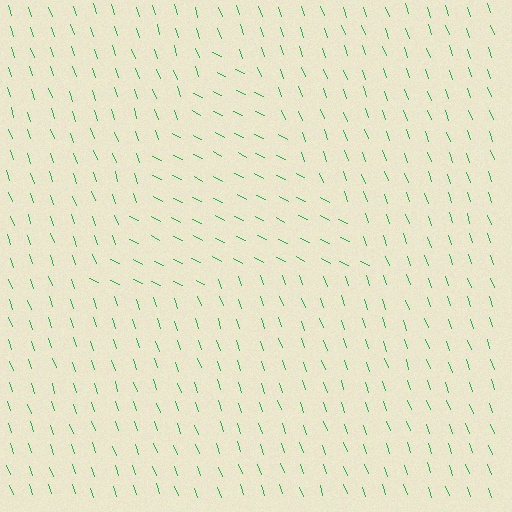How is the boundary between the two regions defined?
The boundary is defined purely by a change in line orientation (approximately 45 degrees difference). All lines are the same color and thickness.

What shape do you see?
I see a triangle.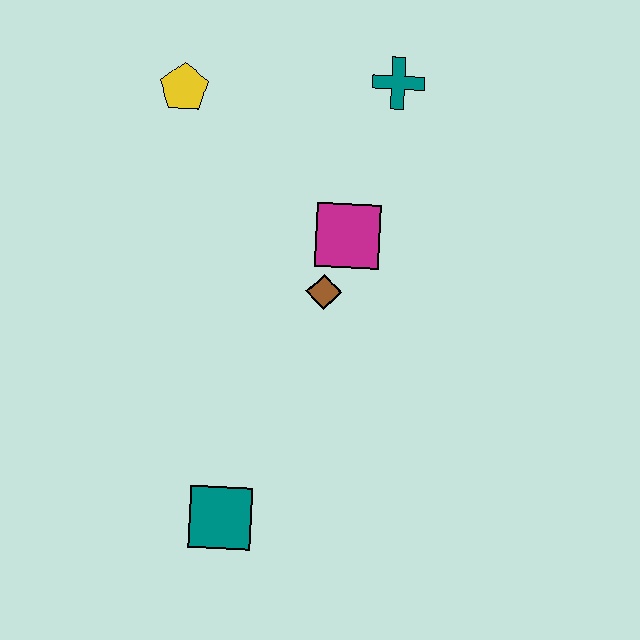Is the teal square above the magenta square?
No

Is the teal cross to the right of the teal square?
Yes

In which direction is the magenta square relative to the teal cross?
The magenta square is below the teal cross.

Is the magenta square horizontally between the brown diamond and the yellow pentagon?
No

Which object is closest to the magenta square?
The brown diamond is closest to the magenta square.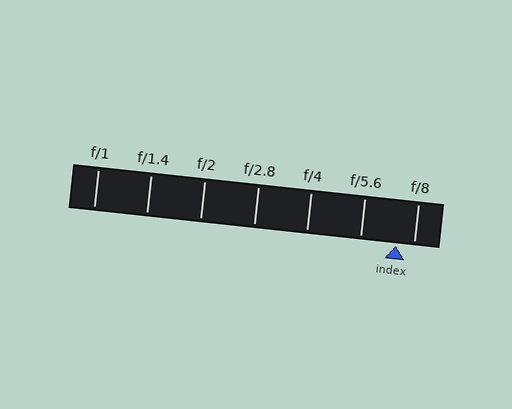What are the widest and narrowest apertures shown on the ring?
The widest aperture shown is f/1 and the narrowest is f/8.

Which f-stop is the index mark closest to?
The index mark is closest to f/8.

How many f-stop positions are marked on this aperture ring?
There are 7 f-stop positions marked.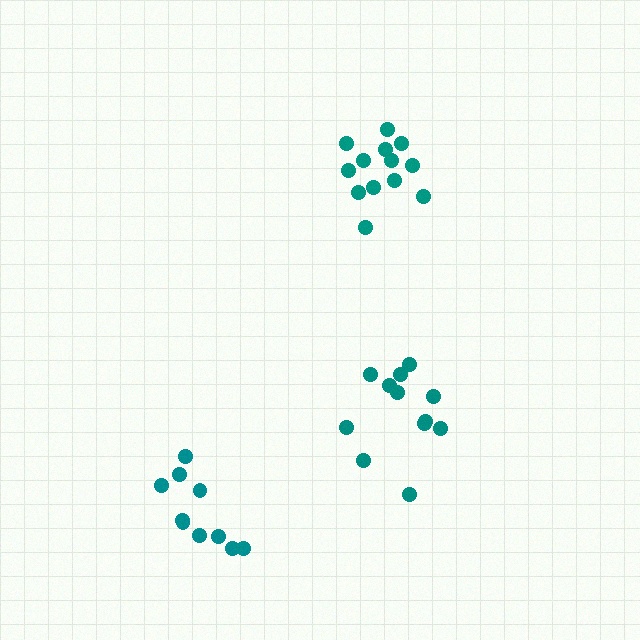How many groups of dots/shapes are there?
There are 3 groups.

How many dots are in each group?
Group 1: 13 dots, Group 2: 12 dots, Group 3: 10 dots (35 total).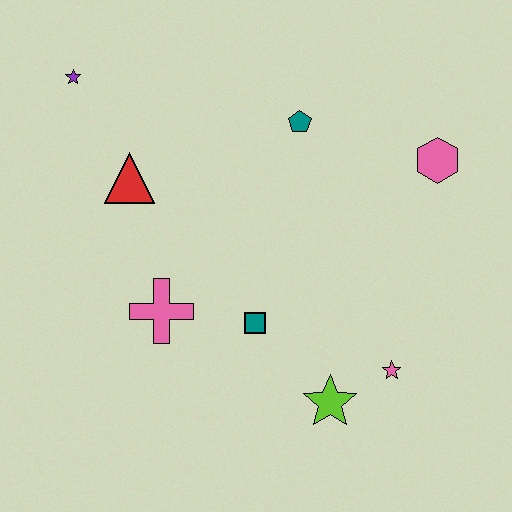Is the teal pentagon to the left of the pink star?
Yes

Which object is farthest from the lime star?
The purple star is farthest from the lime star.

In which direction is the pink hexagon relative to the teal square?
The pink hexagon is to the right of the teal square.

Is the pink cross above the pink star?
Yes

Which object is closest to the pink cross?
The teal square is closest to the pink cross.